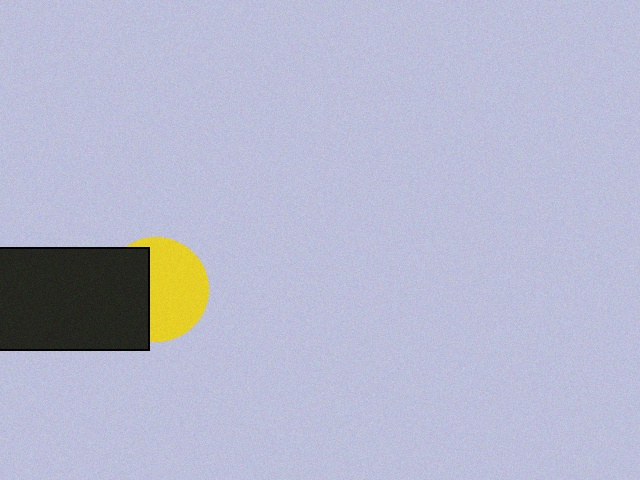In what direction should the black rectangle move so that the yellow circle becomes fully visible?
The black rectangle should move left. That is the shortest direction to clear the overlap and leave the yellow circle fully visible.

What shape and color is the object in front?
The object in front is a black rectangle.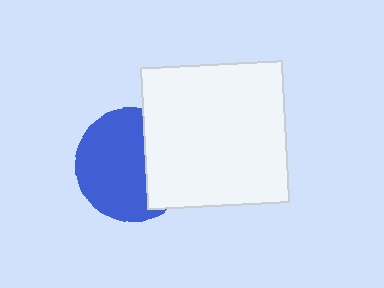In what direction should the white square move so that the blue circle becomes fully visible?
The white square should move right. That is the shortest direction to clear the overlap and leave the blue circle fully visible.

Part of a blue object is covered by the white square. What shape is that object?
It is a circle.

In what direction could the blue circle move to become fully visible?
The blue circle could move left. That would shift it out from behind the white square entirely.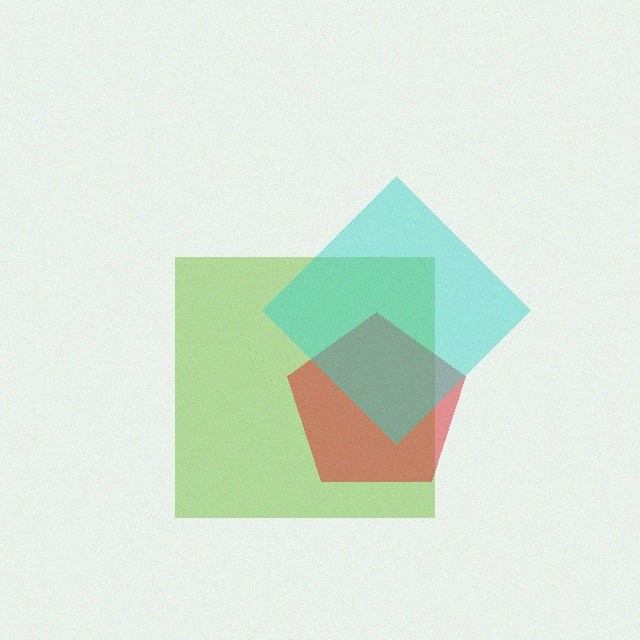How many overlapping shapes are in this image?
There are 3 overlapping shapes in the image.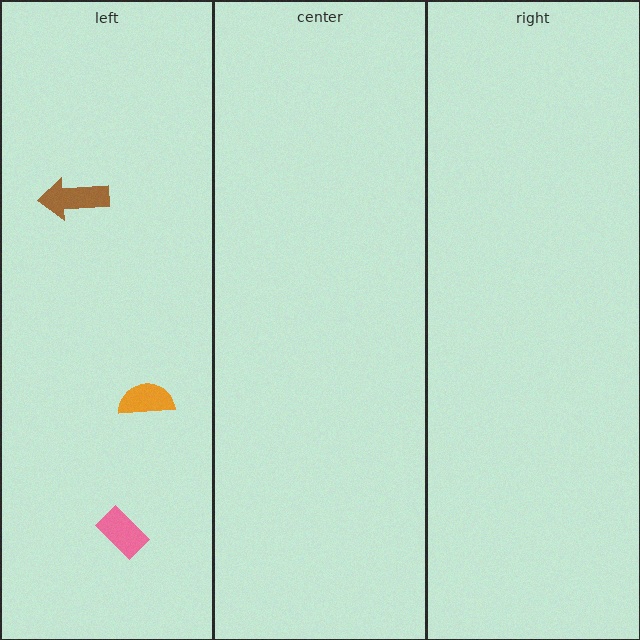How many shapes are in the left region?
3.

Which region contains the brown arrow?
The left region.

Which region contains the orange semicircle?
The left region.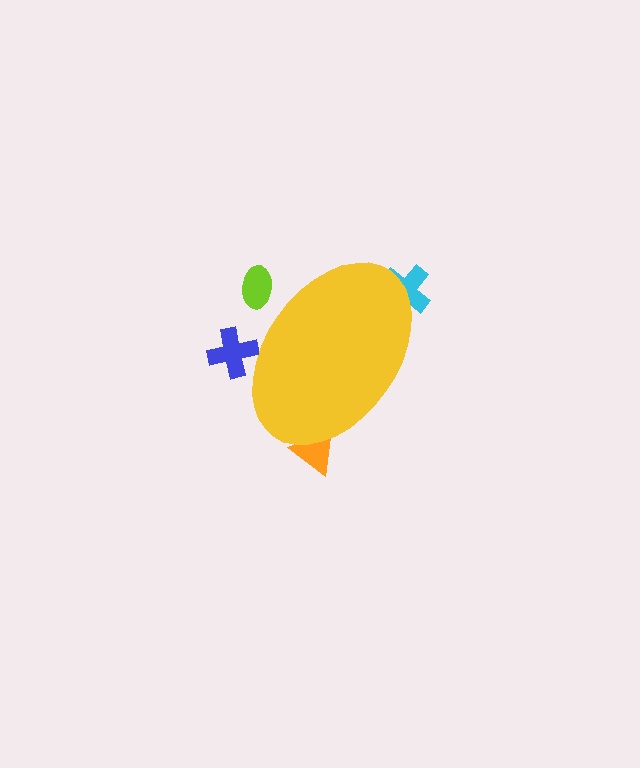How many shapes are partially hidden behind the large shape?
4 shapes are partially hidden.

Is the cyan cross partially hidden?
Yes, the cyan cross is partially hidden behind the yellow ellipse.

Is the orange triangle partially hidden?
Yes, the orange triangle is partially hidden behind the yellow ellipse.